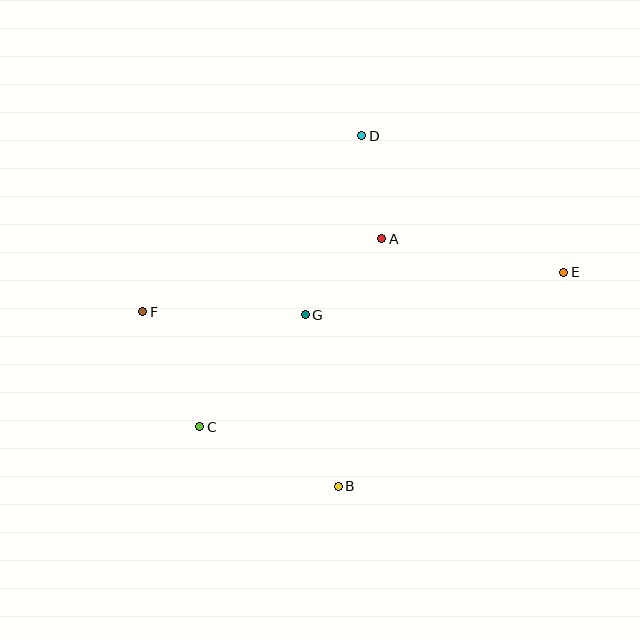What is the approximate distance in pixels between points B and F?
The distance between B and F is approximately 262 pixels.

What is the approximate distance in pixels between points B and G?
The distance between B and G is approximately 175 pixels.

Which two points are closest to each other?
Points A and D are closest to each other.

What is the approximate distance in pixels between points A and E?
The distance between A and E is approximately 185 pixels.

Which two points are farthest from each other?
Points E and F are farthest from each other.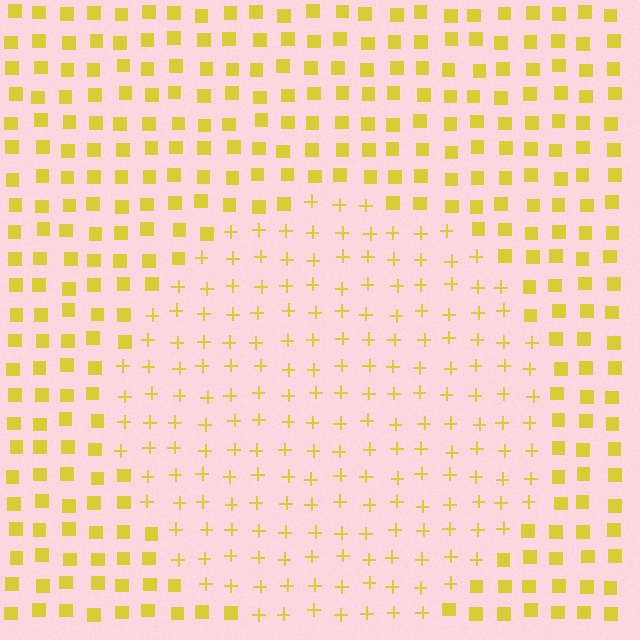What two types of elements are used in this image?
The image uses plus signs inside the circle region and squares outside it.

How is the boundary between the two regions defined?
The boundary is defined by a change in element shape: plus signs inside vs. squares outside. All elements share the same color and spacing.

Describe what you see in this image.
The image is filled with small yellow elements arranged in a uniform grid. A circle-shaped region contains plus signs, while the surrounding area contains squares. The boundary is defined purely by the change in element shape.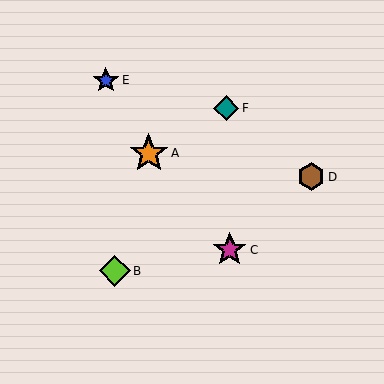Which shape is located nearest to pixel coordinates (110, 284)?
The lime diamond (labeled B) at (115, 271) is nearest to that location.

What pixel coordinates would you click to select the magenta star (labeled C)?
Click at (230, 250) to select the magenta star C.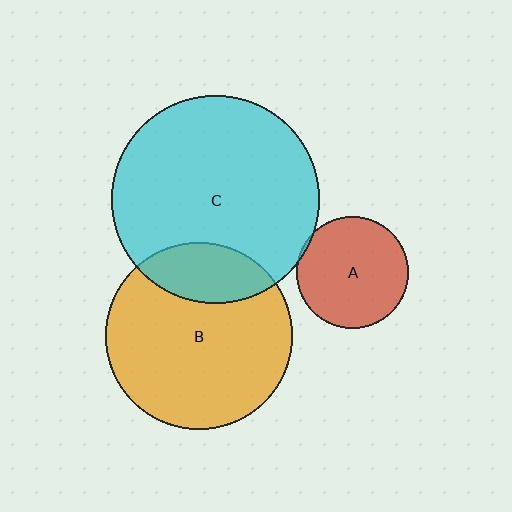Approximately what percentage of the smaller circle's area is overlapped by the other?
Approximately 20%.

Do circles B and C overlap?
Yes.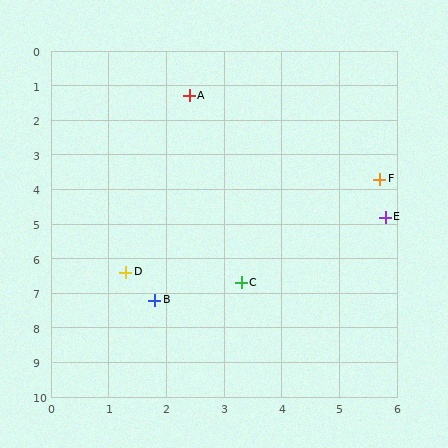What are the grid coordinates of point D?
Point D is at approximately (1.3, 6.4).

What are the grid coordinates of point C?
Point C is at approximately (3.3, 6.7).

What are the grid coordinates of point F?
Point F is at approximately (5.7, 3.7).